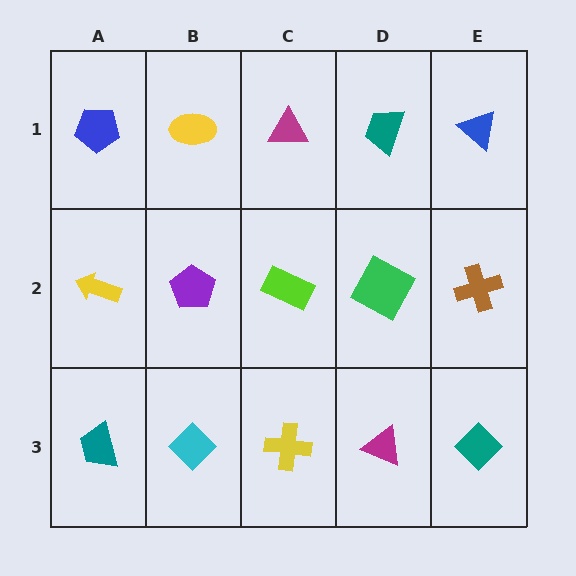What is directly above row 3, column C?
A lime rectangle.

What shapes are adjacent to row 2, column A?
A blue pentagon (row 1, column A), a teal trapezoid (row 3, column A), a purple pentagon (row 2, column B).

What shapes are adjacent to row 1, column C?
A lime rectangle (row 2, column C), a yellow ellipse (row 1, column B), a teal trapezoid (row 1, column D).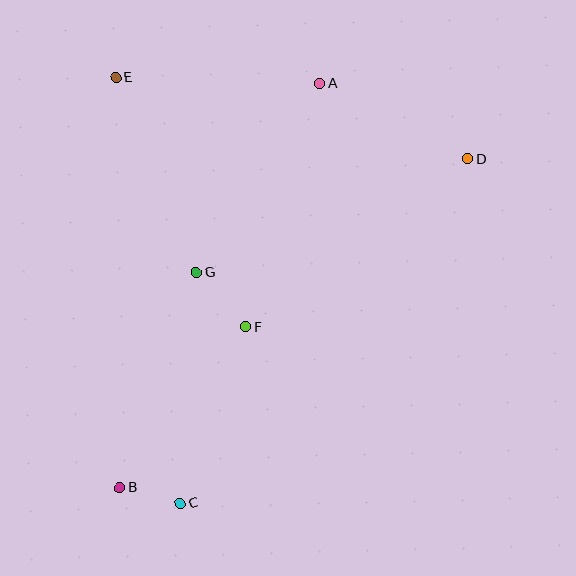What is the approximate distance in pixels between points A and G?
The distance between A and G is approximately 226 pixels.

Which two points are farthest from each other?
Points B and D are farthest from each other.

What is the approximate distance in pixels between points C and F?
The distance between C and F is approximately 188 pixels.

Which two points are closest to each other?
Points B and C are closest to each other.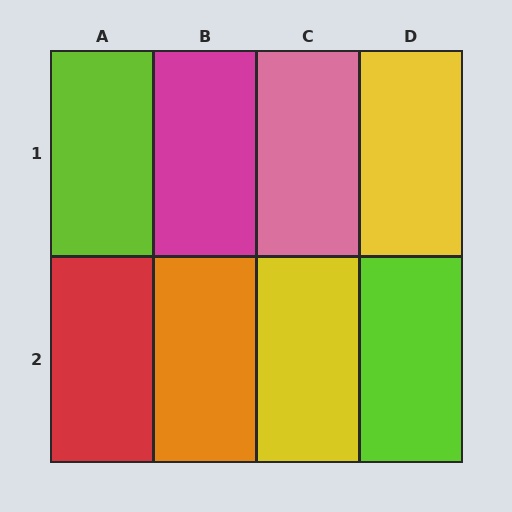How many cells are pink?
1 cell is pink.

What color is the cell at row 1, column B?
Magenta.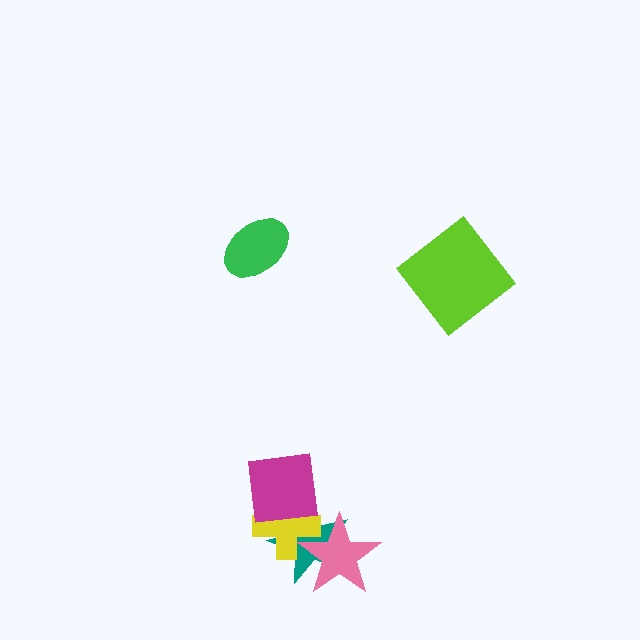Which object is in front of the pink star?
The yellow cross is in front of the pink star.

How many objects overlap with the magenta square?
2 objects overlap with the magenta square.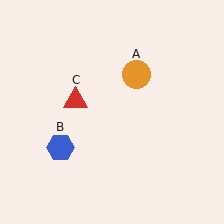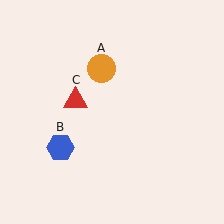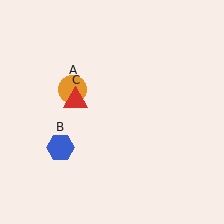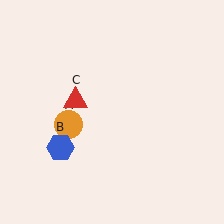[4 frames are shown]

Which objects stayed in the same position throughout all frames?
Blue hexagon (object B) and red triangle (object C) remained stationary.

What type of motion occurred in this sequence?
The orange circle (object A) rotated counterclockwise around the center of the scene.